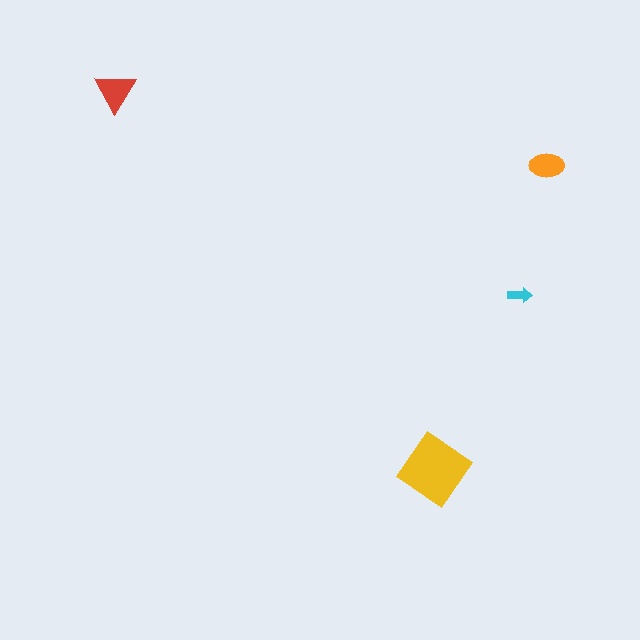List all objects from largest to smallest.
The yellow diamond, the red triangle, the orange ellipse, the cyan arrow.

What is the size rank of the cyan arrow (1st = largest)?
4th.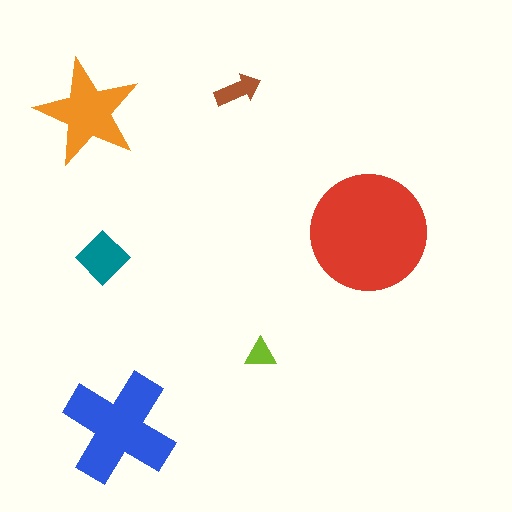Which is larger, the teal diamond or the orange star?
The orange star.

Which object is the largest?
The red circle.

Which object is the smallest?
The lime triangle.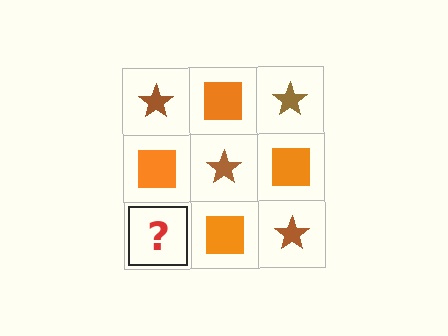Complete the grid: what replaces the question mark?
The question mark should be replaced with a brown star.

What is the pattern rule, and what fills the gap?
The rule is that it alternates brown star and orange square in a checkerboard pattern. The gap should be filled with a brown star.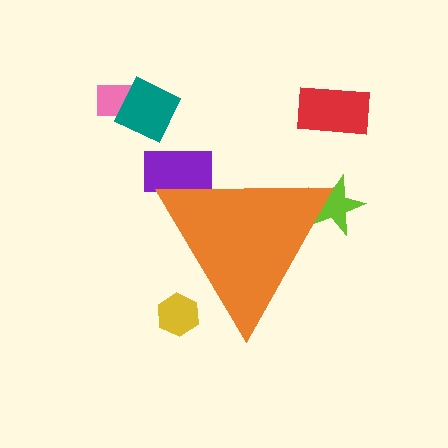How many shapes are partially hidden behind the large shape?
3 shapes are partially hidden.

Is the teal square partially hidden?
No, the teal square is fully visible.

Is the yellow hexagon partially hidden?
Yes, the yellow hexagon is partially hidden behind the orange triangle.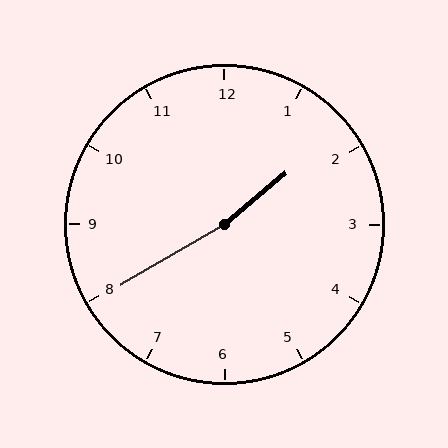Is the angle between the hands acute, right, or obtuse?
It is obtuse.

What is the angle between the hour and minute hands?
Approximately 170 degrees.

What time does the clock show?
1:40.